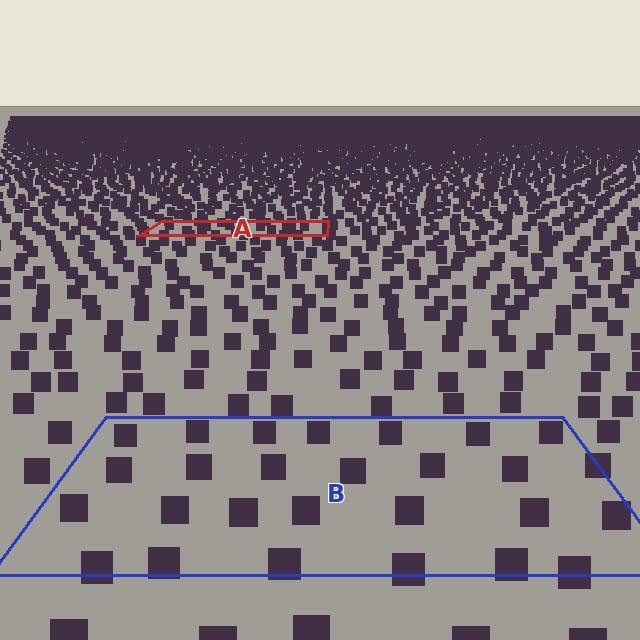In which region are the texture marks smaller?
The texture marks are smaller in region A, because it is farther away.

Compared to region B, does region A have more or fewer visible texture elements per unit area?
Region A has more texture elements per unit area — they are packed more densely because it is farther away.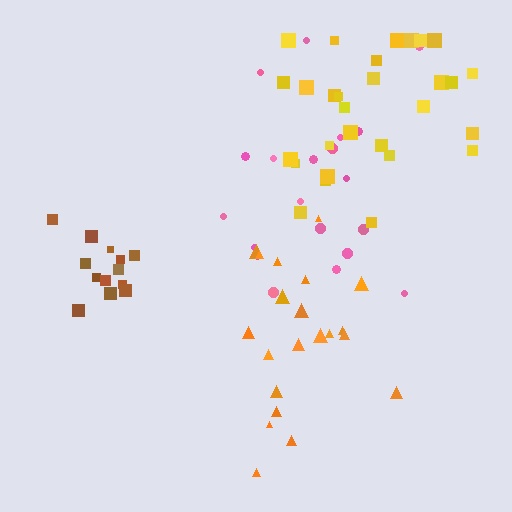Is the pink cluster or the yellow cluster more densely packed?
Yellow.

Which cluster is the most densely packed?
Brown.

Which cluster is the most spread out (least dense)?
Pink.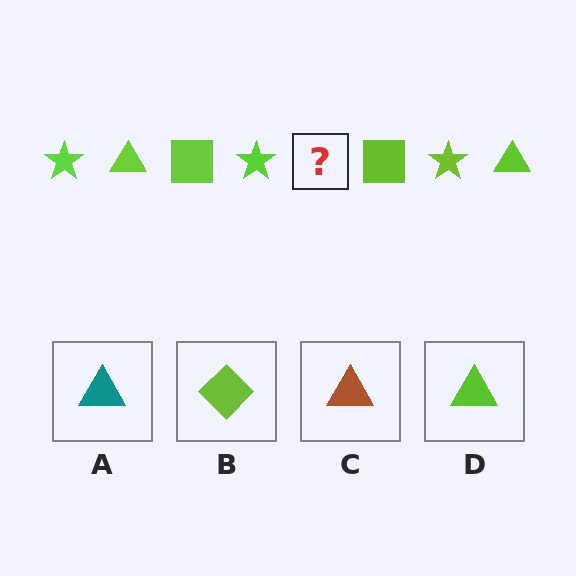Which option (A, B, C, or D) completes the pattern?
D.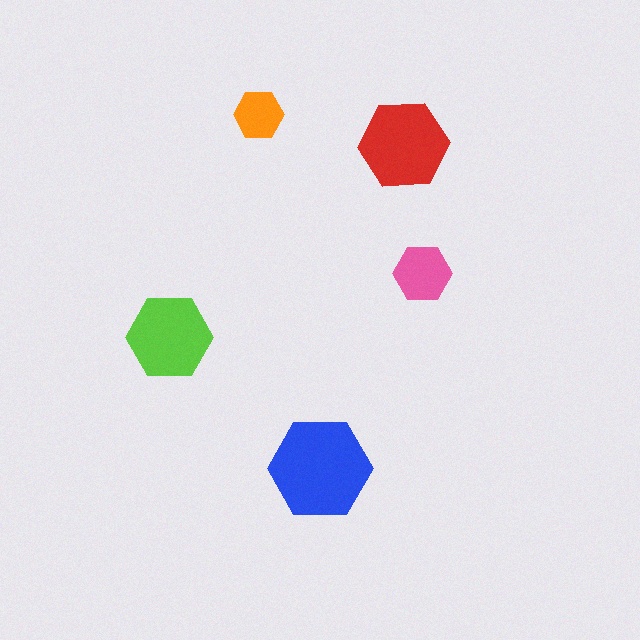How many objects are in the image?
There are 5 objects in the image.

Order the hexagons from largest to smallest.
the blue one, the red one, the lime one, the pink one, the orange one.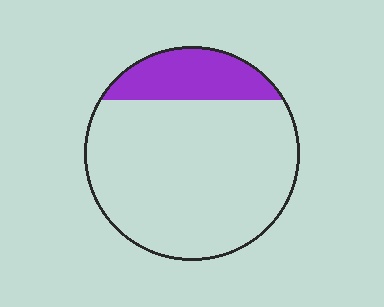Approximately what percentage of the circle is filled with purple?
Approximately 20%.